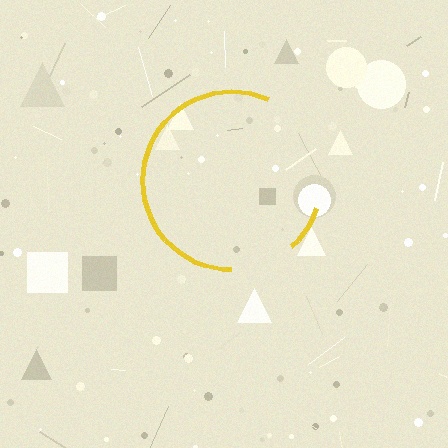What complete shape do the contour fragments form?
The contour fragments form a circle.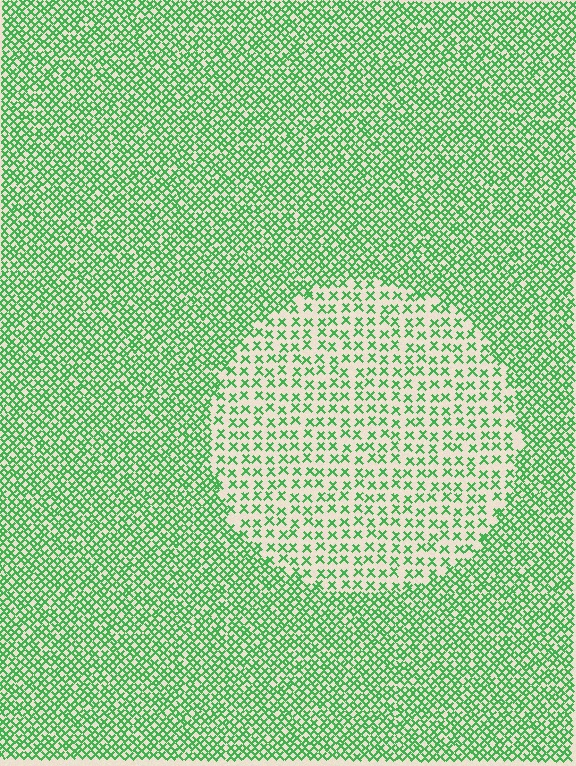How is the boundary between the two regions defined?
The boundary is defined by a change in element density (approximately 2.2x ratio). All elements are the same color, size, and shape.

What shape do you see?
I see a circle.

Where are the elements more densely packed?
The elements are more densely packed outside the circle boundary.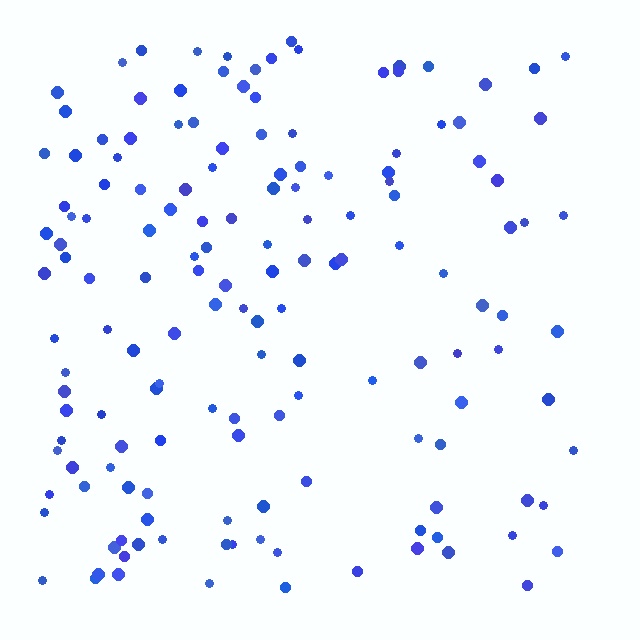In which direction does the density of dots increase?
From right to left, with the left side densest.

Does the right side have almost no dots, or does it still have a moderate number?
Still a moderate number, just noticeably fewer than the left.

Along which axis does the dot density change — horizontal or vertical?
Horizontal.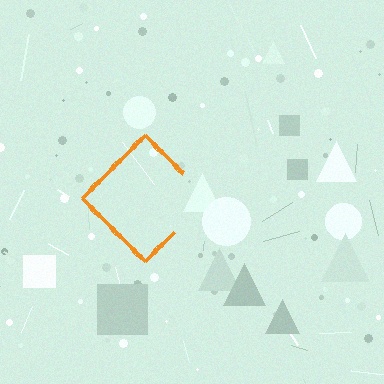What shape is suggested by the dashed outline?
The dashed outline suggests a diamond.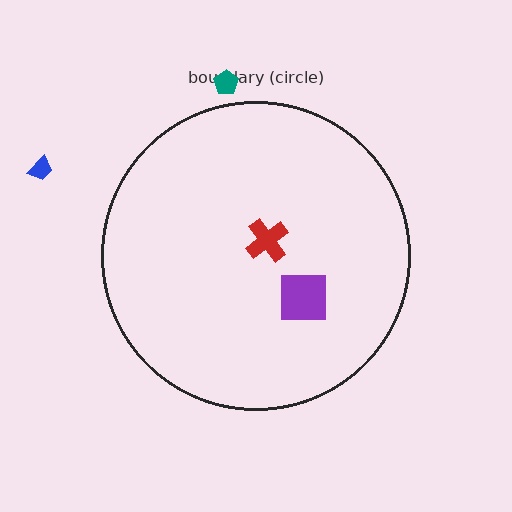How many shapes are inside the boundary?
2 inside, 2 outside.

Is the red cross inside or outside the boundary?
Inside.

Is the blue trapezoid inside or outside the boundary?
Outside.